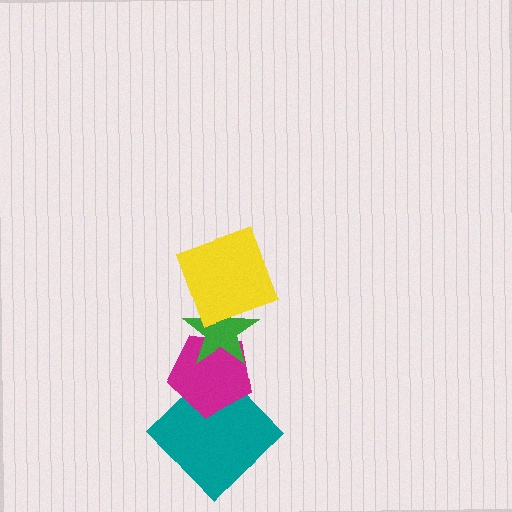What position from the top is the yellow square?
The yellow square is 1st from the top.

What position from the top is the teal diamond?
The teal diamond is 4th from the top.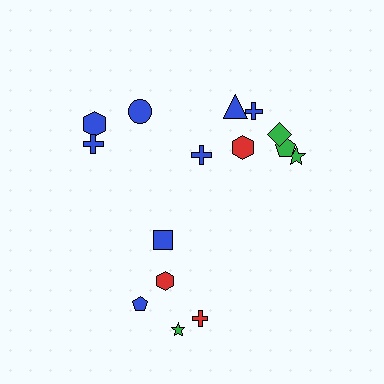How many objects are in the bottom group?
There are 5 objects.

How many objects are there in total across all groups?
There are 15 objects.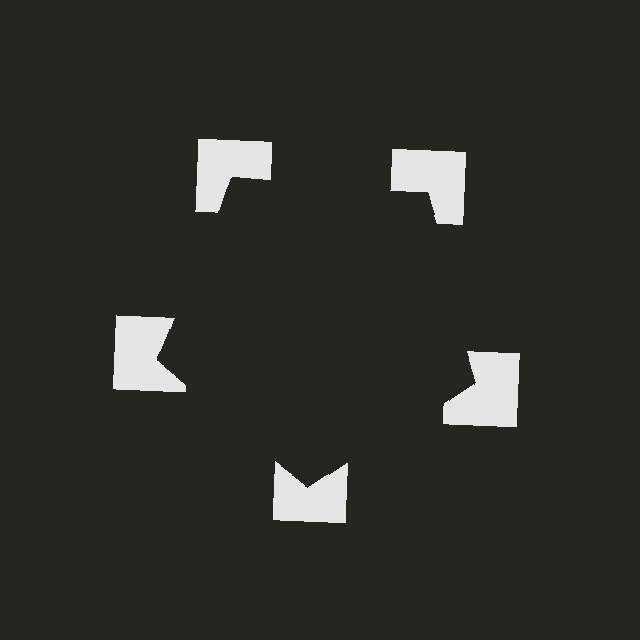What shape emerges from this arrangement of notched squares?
An illusory pentagon — its edges are inferred from the aligned wedge cuts in the notched squares, not physically drawn.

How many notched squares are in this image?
There are 5 — one at each vertex of the illusory pentagon.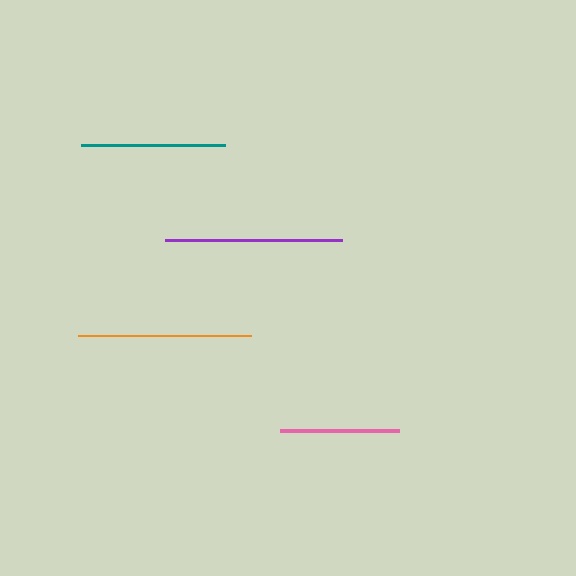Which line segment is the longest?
The purple line is the longest at approximately 177 pixels.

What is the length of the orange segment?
The orange segment is approximately 173 pixels long.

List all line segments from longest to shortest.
From longest to shortest: purple, orange, teal, pink.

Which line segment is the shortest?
The pink line is the shortest at approximately 119 pixels.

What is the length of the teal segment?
The teal segment is approximately 145 pixels long.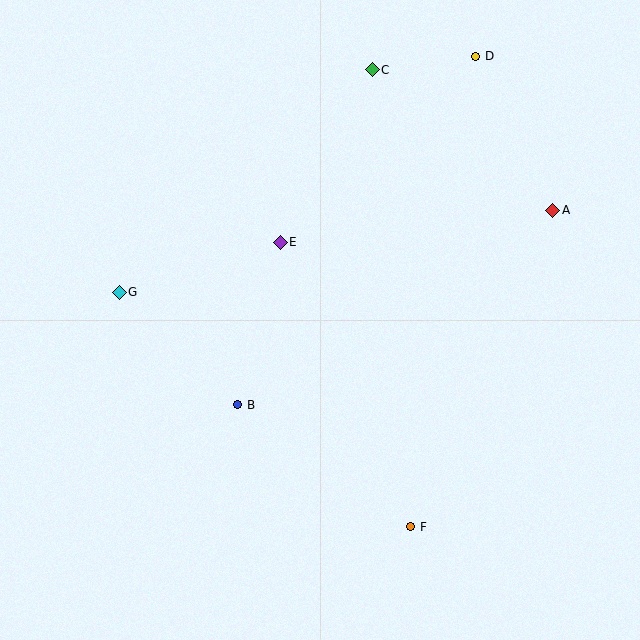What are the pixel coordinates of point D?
Point D is at (476, 56).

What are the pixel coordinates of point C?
Point C is at (372, 70).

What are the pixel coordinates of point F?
Point F is at (411, 527).